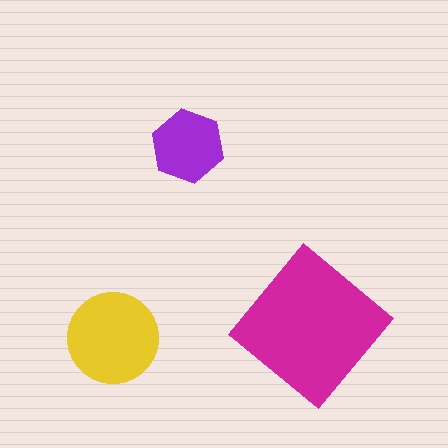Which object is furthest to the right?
The magenta diamond is rightmost.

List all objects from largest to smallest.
The magenta diamond, the yellow circle, the purple hexagon.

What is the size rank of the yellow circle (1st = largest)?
2nd.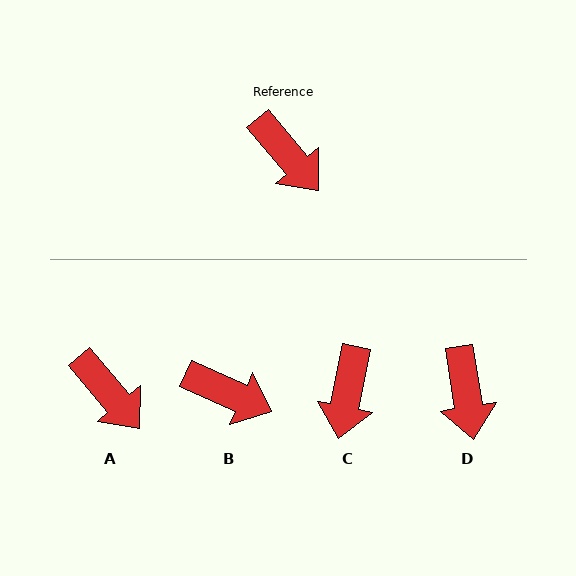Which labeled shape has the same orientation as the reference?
A.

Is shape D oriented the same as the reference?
No, it is off by about 31 degrees.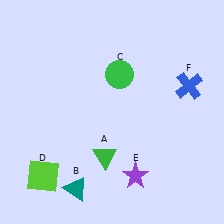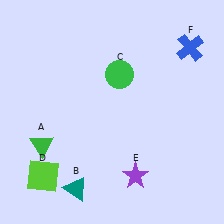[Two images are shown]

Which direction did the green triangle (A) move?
The green triangle (A) moved left.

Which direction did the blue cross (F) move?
The blue cross (F) moved up.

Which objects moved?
The objects that moved are: the green triangle (A), the blue cross (F).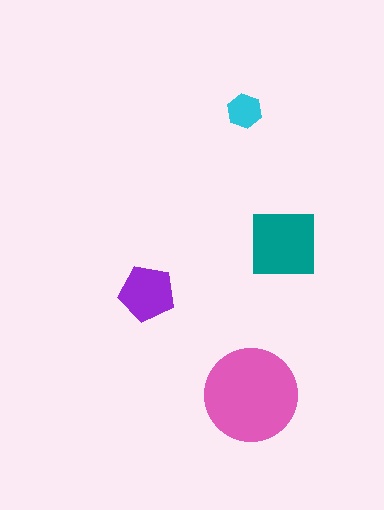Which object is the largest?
The pink circle.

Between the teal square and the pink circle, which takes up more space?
The pink circle.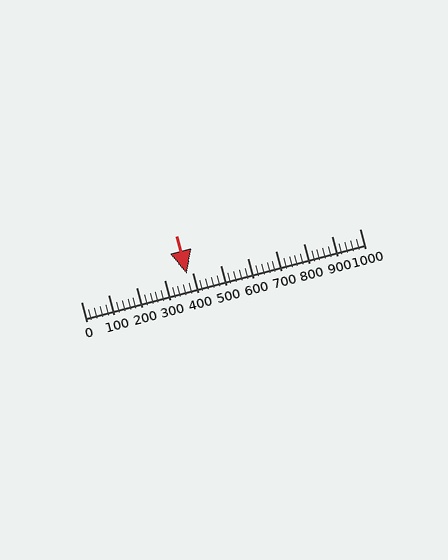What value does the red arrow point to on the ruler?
The red arrow points to approximately 380.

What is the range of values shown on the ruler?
The ruler shows values from 0 to 1000.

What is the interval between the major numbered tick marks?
The major tick marks are spaced 100 units apart.